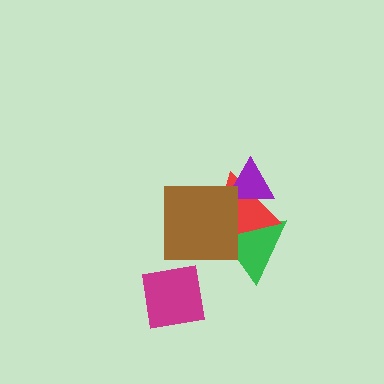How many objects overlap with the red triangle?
3 objects overlap with the red triangle.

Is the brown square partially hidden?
No, no other shape covers it.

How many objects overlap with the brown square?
2 objects overlap with the brown square.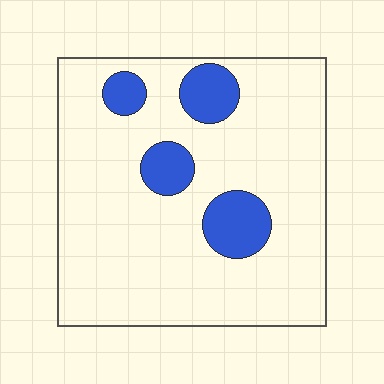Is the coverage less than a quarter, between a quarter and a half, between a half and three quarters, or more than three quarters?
Less than a quarter.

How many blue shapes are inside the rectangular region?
4.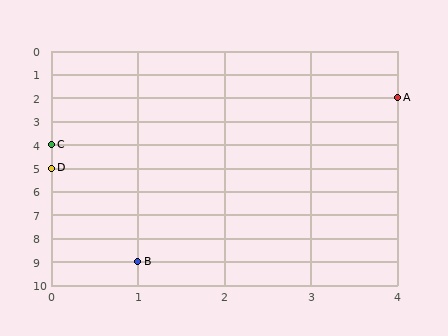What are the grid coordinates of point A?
Point A is at grid coordinates (4, 2).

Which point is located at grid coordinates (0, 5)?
Point D is at (0, 5).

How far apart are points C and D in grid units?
Points C and D are 1 row apart.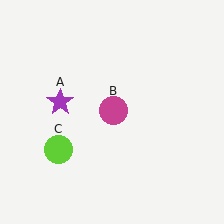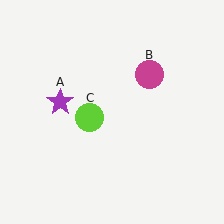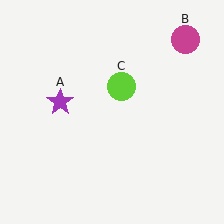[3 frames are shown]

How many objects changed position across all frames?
2 objects changed position: magenta circle (object B), lime circle (object C).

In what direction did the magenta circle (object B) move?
The magenta circle (object B) moved up and to the right.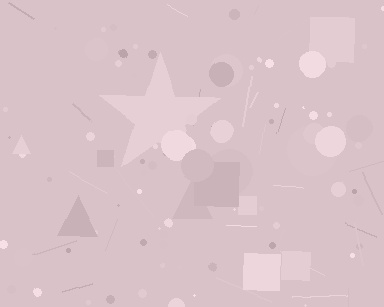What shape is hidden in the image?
A star is hidden in the image.